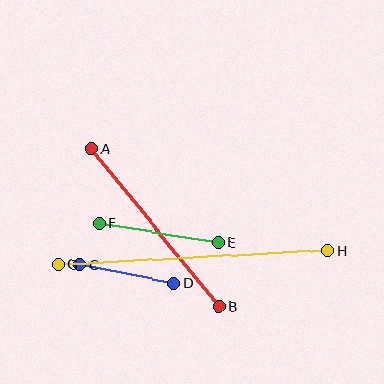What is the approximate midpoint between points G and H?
The midpoint is at approximately (193, 258) pixels.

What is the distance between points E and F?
The distance is approximately 122 pixels.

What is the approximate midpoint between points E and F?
The midpoint is at approximately (159, 233) pixels.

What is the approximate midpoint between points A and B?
The midpoint is at approximately (155, 228) pixels.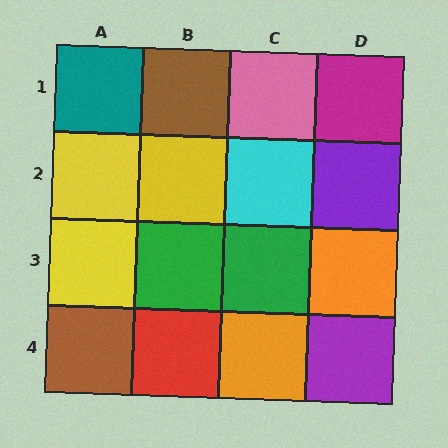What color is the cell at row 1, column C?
Pink.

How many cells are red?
1 cell is red.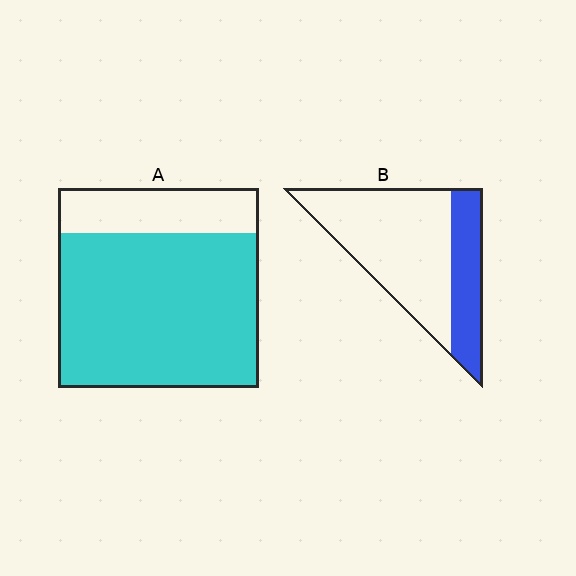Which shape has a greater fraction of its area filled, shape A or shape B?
Shape A.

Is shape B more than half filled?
No.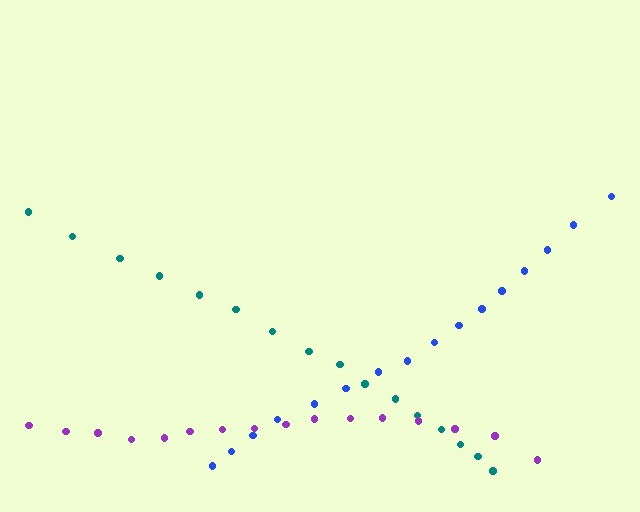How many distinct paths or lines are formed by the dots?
There are 3 distinct paths.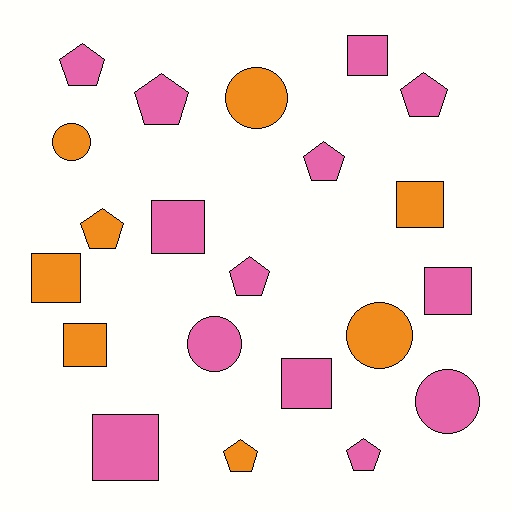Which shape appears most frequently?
Square, with 8 objects.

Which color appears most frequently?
Pink, with 13 objects.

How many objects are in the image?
There are 21 objects.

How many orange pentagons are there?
There are 2 orange pentagons.